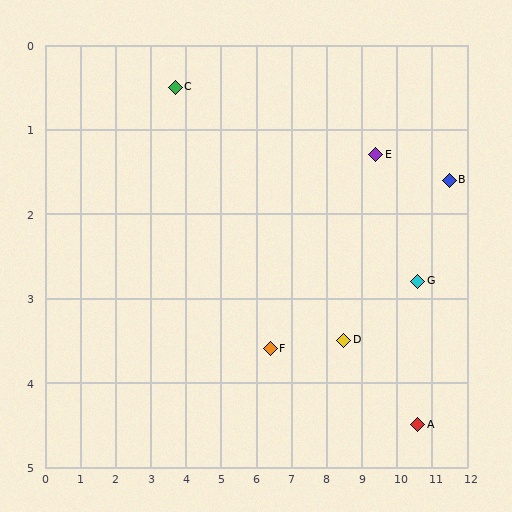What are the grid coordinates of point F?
Point F is at approximately (6.4, 3.6).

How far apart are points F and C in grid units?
Points F and C are about 4.1 grid units apart.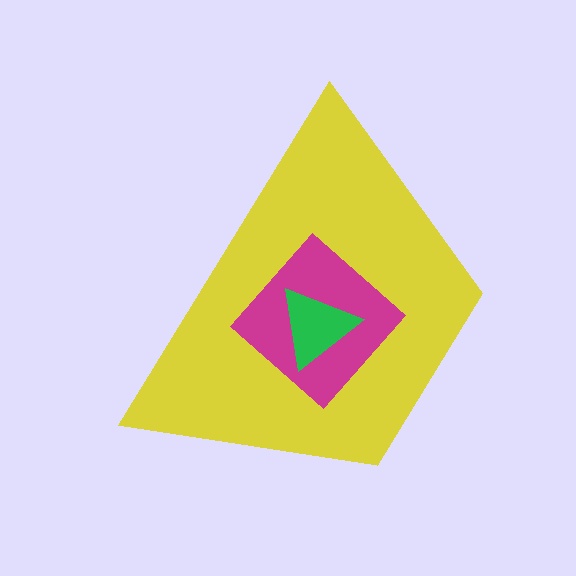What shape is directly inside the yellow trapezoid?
The magenta diamond.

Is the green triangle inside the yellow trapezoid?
Yes.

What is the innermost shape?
The green triangle.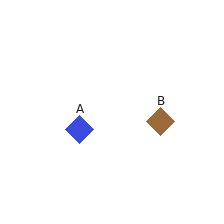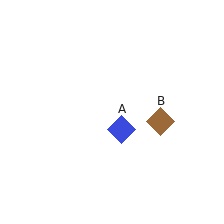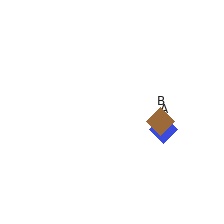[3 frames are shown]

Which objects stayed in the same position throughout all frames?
Brown diamond (object B) remained stationary.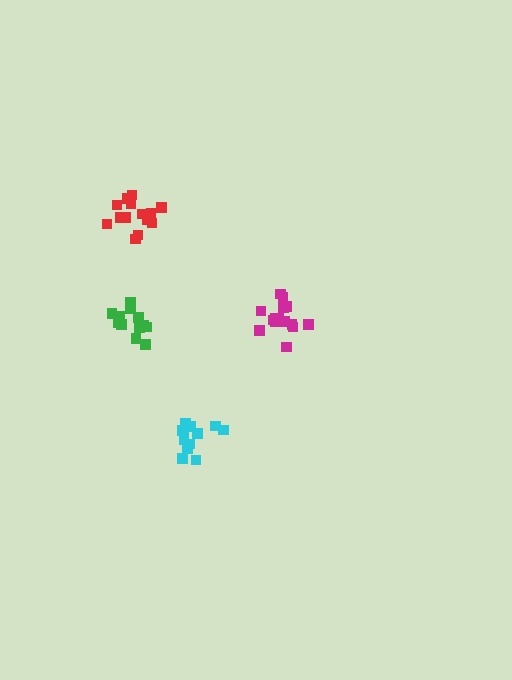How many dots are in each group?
Group 1: 15 dots, Group 2: 14 dots, Group 3: 12 dots, Group 4: 12 dots (53 total).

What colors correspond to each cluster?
The clusters are colored: magenta, red, green, cyan.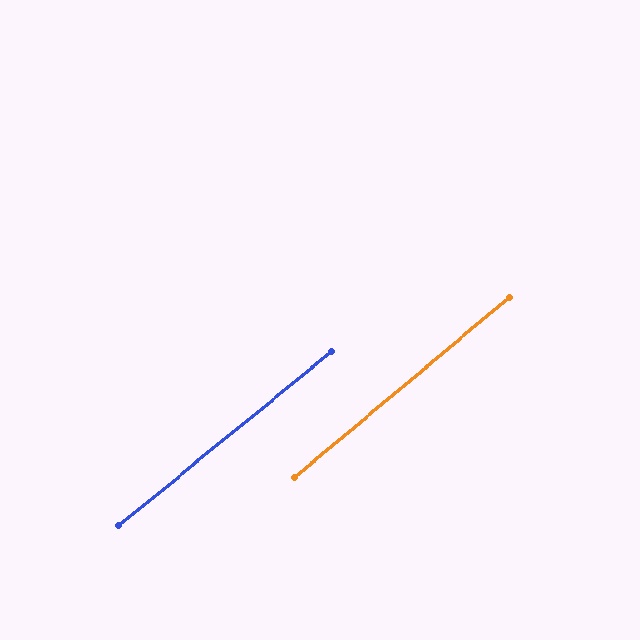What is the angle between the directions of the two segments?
Approximately 1 degree.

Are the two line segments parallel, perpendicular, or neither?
Parallel — their directions differ by only 0.7°.